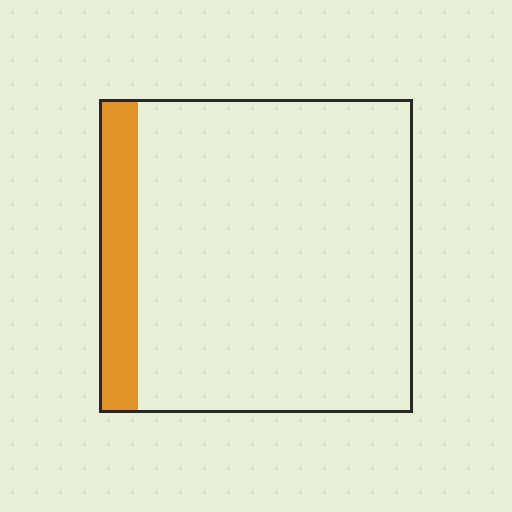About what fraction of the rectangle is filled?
About one eighth (1/8).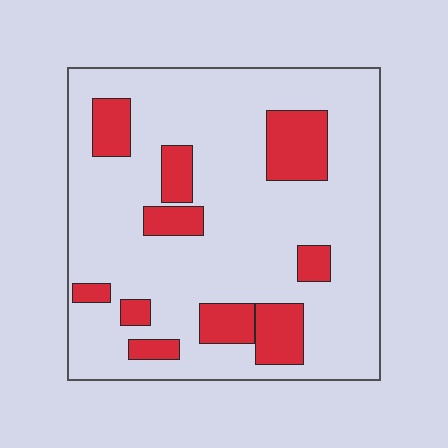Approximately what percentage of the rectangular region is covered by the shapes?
Approximately 20%.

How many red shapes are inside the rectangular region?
10.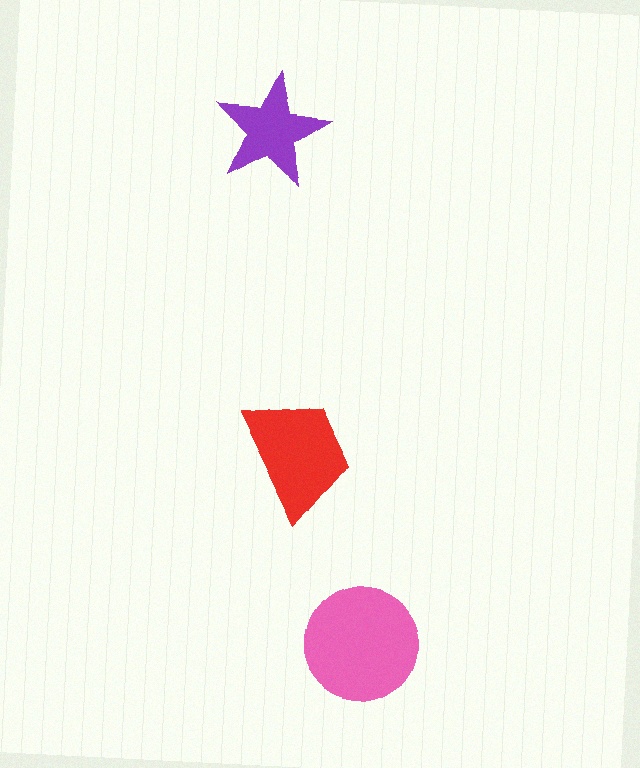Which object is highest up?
The purple star is topmost.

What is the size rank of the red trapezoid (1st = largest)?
2nd.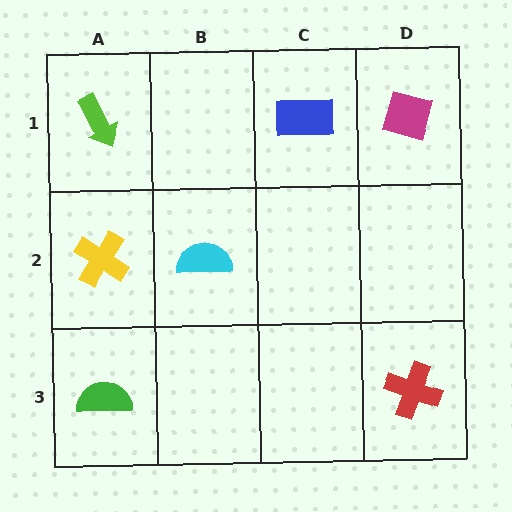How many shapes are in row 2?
2 shapes.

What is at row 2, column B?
A cyan semicircle.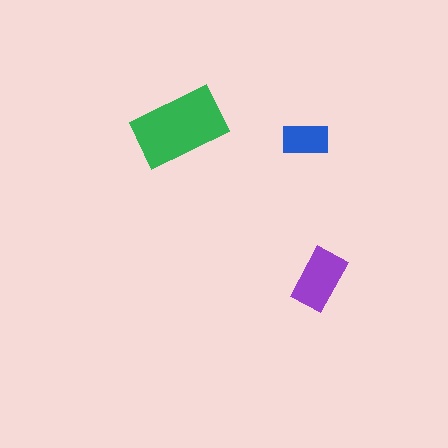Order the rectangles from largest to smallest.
the green one, the purple one, the blue one.